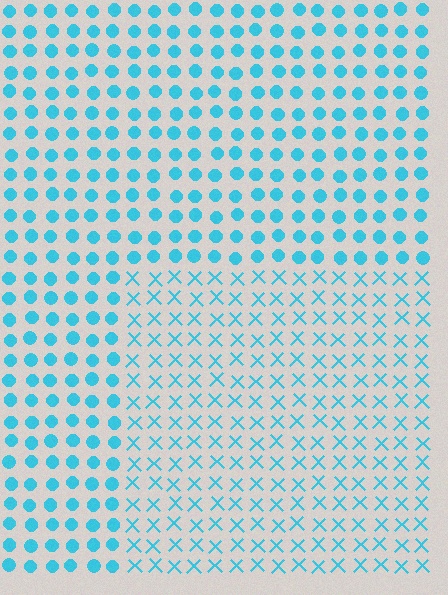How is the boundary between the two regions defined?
The boundary is defined by a change in element shape: X marks inside vs. circles outside. All elements share the same color and spacing.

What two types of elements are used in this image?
The image uses X marks inside the rectangle region and circles outside it.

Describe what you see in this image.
The image is filled with small cyan elements arranged in a uniform grid. A rectangle-shaped region contains X marks, while the surrounding area contains circles. The boundary is defined purely by the change in element shape.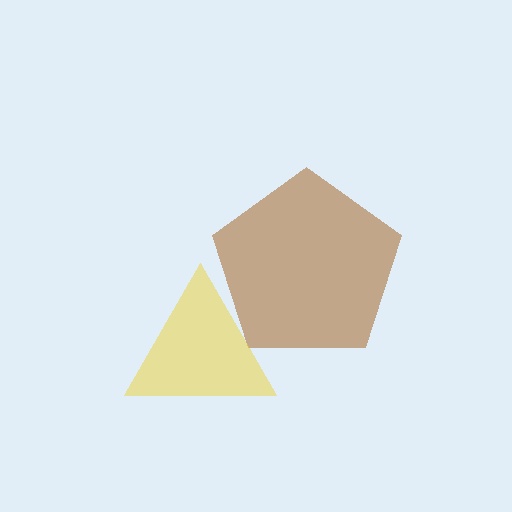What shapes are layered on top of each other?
The layered shapes are: a brown pentagon, a yellow triangle.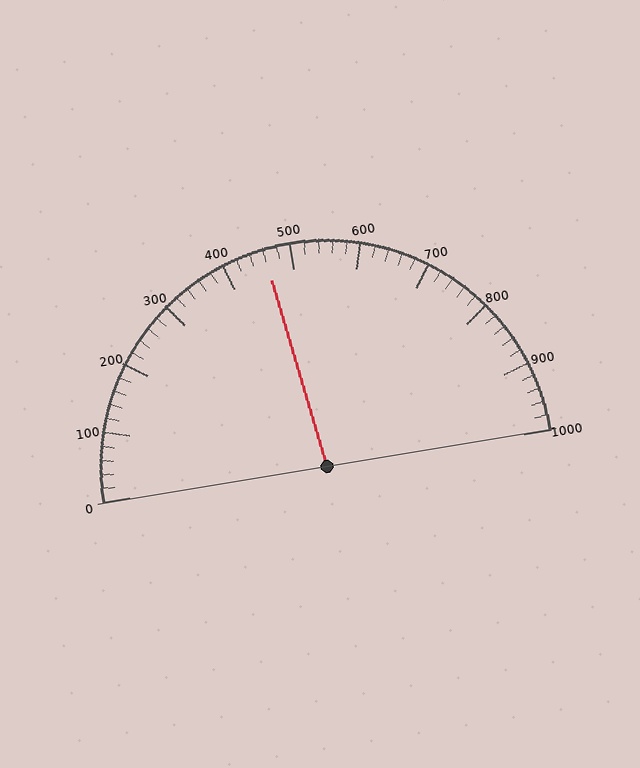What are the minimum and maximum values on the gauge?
The gauge ranges from 0 to 1000.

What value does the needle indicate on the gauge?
The needle indicates approximately 460.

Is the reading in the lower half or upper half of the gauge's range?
The reading is in the lower half of the range (0 to 1000).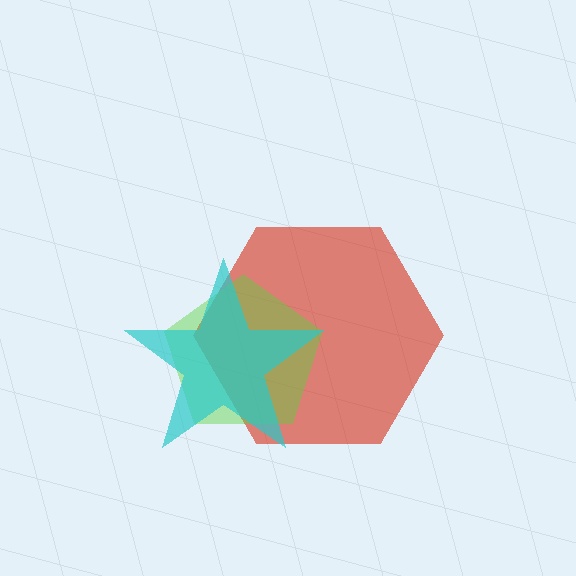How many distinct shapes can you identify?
There are 3 distinct shapes: a red hexagon, a lime pentagon, a cyan star.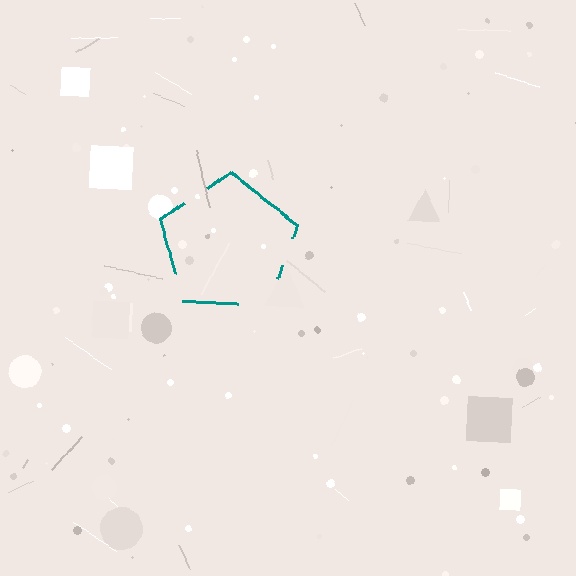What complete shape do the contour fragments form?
The contour fragments form a pentagon.